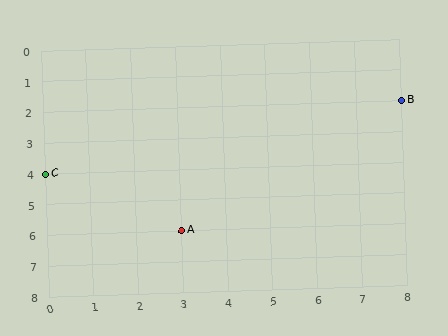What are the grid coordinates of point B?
Point B is at grid coordinates (8, 2).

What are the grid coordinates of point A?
Point A is at grid coordinates (3, 6).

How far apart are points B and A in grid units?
Points B and A are 5 columns and 4 rows apart (about 6.4 grid units diagonally).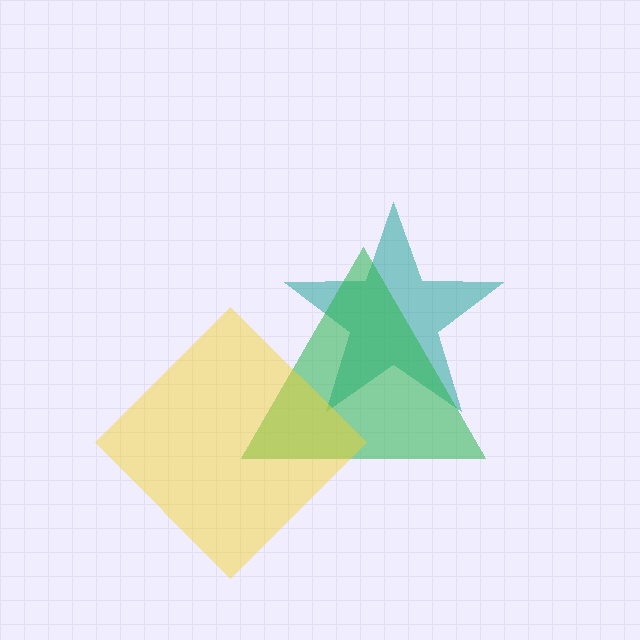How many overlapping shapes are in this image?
There are 3 overlapping shapes in the image.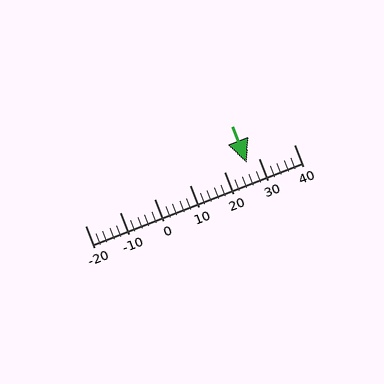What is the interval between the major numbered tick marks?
The major tick marks are spaced 10 units apart.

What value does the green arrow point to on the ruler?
The green arrow points to approximately 26.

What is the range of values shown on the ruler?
The ruler shows values from -20 to 40.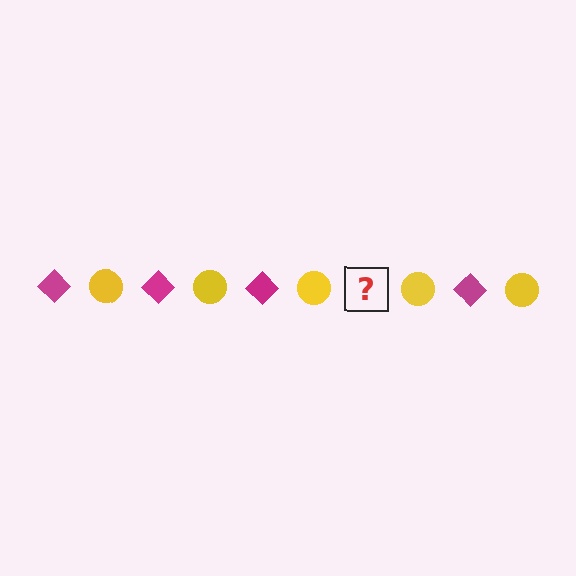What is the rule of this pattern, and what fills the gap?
The rule is that the pattern alternates between magenta diamond and yellow circle. The gap should be filled with a magenta diamond.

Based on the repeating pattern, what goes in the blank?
The blank should be a magenta diamond.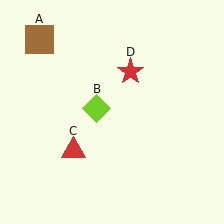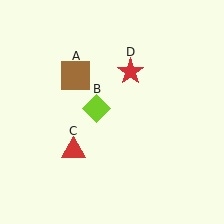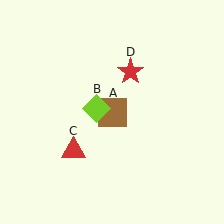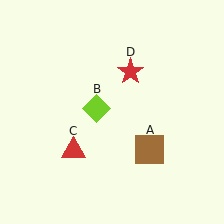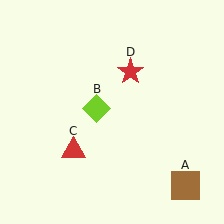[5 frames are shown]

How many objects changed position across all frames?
1 object changed position: brown square (object A).